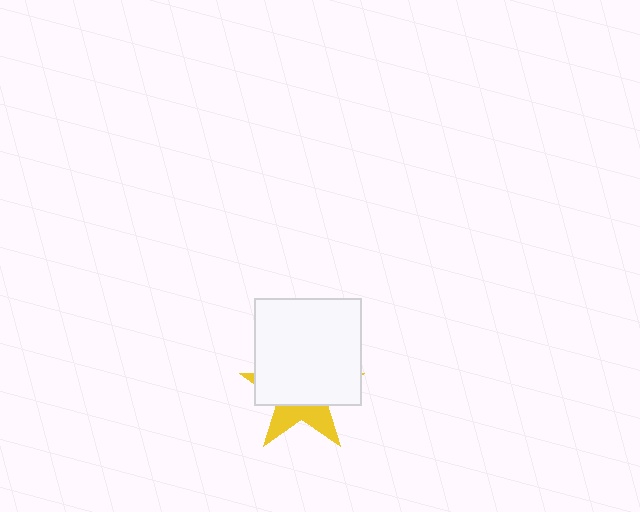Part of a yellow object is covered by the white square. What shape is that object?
It is a star.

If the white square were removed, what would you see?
You would see the complete yellow star.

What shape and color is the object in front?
The object in front is a white square.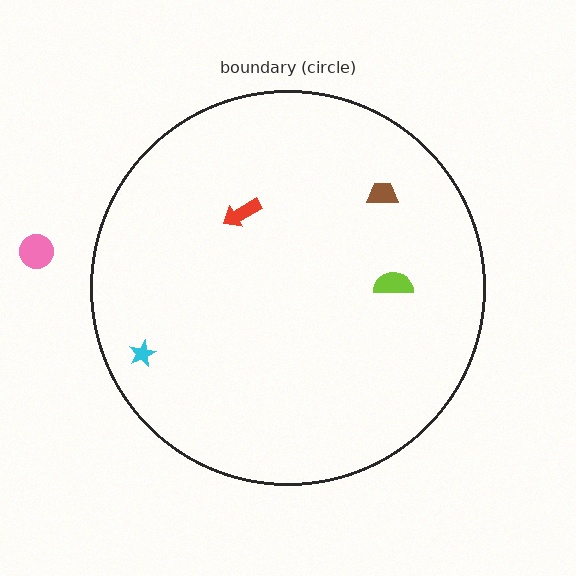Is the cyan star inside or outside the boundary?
Inside.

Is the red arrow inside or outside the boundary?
Inside.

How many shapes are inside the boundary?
4 inside, 1 outside.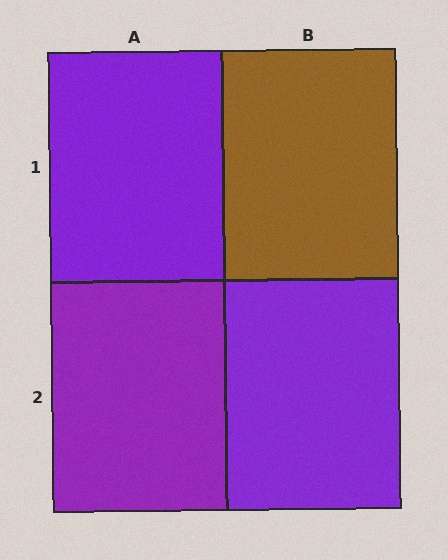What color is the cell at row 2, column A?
Purple.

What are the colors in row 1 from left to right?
Purple, brown.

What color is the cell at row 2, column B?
Purple.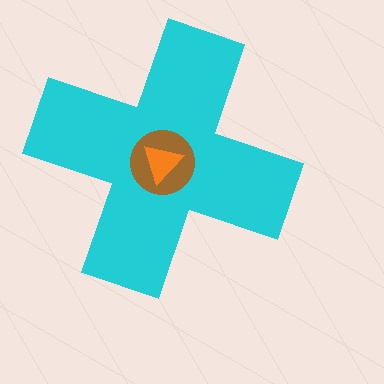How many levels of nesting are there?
3.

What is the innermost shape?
The orange triangle.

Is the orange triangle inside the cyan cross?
Yes.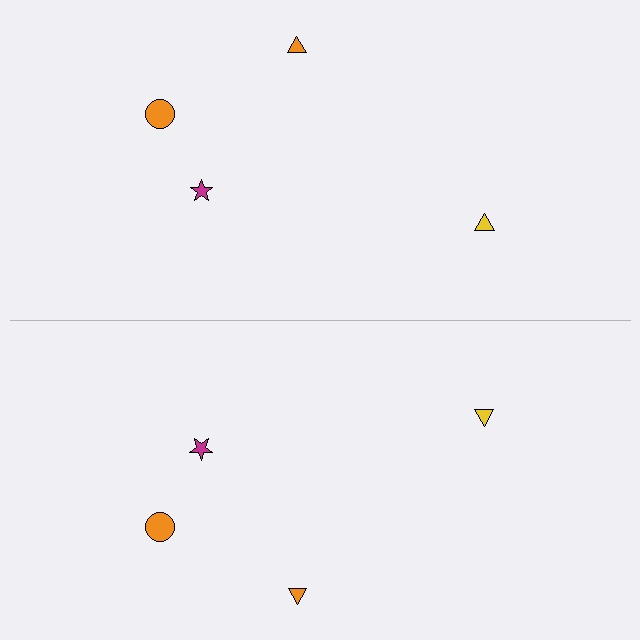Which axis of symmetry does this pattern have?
The pattern has a horizontal axis of symmetry running through the center of the image.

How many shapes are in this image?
There are 8 shapes in this image.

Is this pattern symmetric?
Yes, this pattern has bilateral (reflection) symmetry.